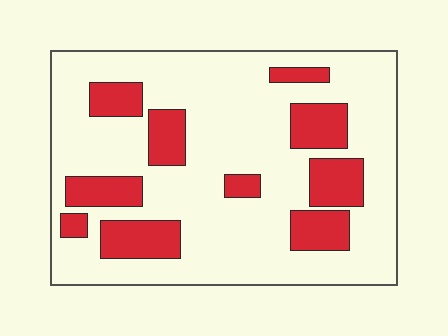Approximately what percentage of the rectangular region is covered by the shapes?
Approximately 25%.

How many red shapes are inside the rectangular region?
10.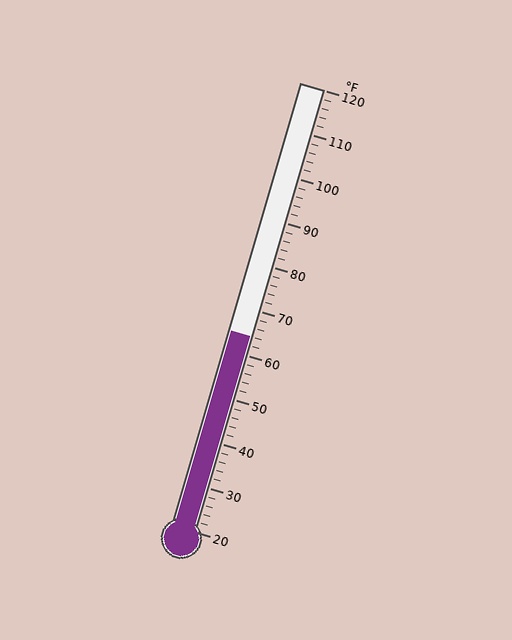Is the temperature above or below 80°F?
The temperature is below 80°F.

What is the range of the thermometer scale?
The thermometer scale ranges from 20°F to 120°F.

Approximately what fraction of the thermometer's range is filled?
The thermometer is filled to approximately 45% of its range.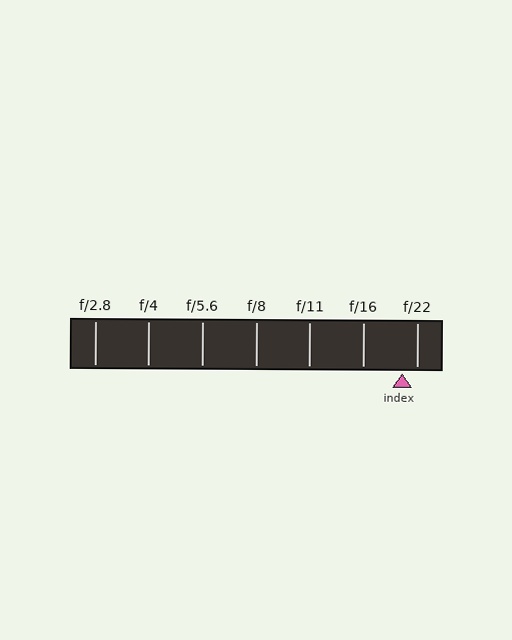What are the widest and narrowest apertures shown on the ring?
The widest aperture shown is f/2.8 and the narrowest is f/22.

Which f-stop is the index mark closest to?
The index mark is closest to f/22.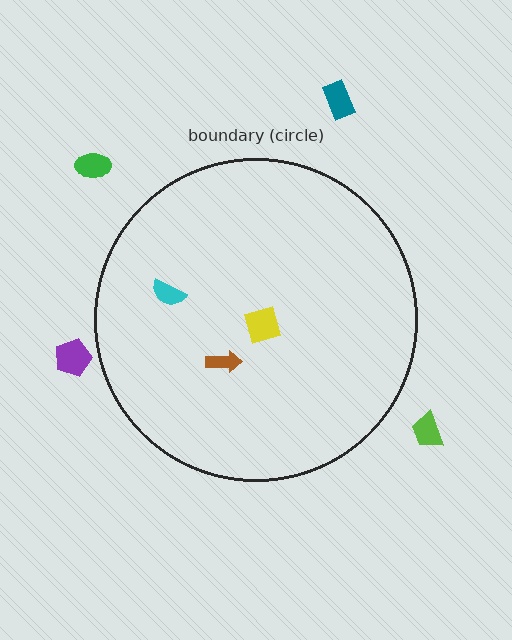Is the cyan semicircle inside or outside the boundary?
Inside.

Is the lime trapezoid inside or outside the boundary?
Outside.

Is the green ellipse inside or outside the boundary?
Outside.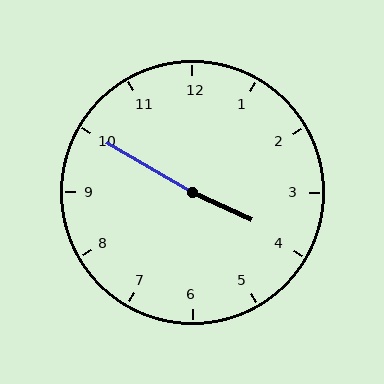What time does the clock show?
3:50.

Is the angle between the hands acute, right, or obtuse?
It is obtuse.